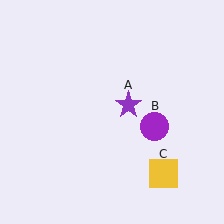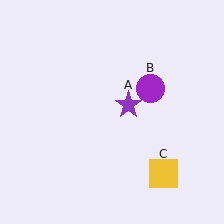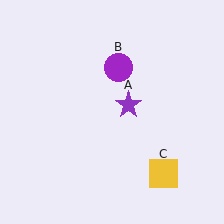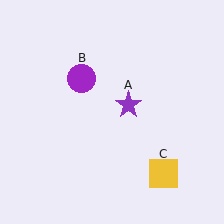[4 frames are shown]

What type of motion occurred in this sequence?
The purple circle (object B) rotated counterclockwise around the center of the scene.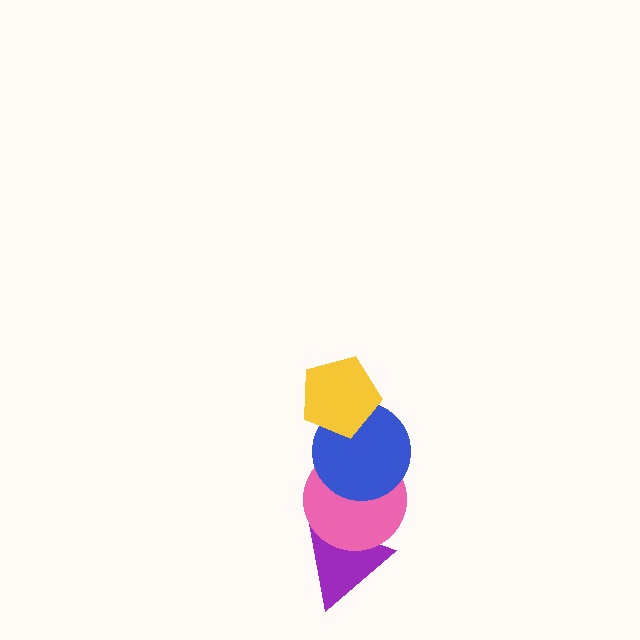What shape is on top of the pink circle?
The blue circle is on top of the pink circle.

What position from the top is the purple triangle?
The purple triangle is 4th from the top.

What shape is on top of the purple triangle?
The pink circle is on top of the purple triangle.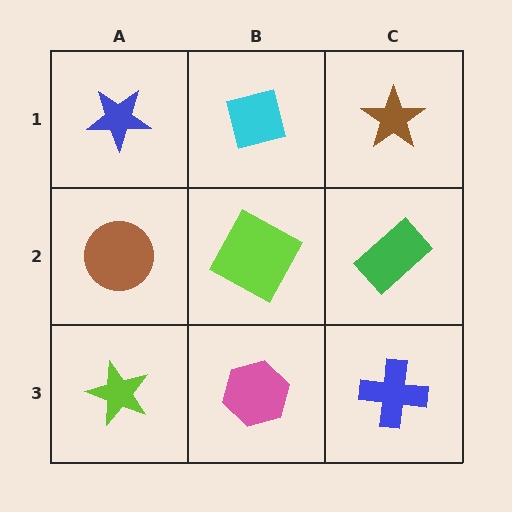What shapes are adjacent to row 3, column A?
A brown circle (row 2, column A), a pink hexagon (row 3, column B).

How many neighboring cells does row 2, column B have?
4.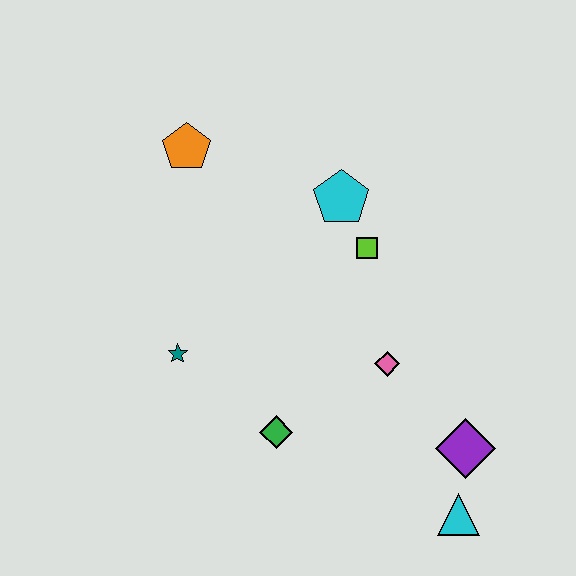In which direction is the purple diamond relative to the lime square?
The purple diamond is below the lime square.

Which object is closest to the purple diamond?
The cyan triangle is closest to the purple diamond.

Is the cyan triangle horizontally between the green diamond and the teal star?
No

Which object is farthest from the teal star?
The cyan triangle is farthest from the teal star.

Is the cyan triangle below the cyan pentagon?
Yes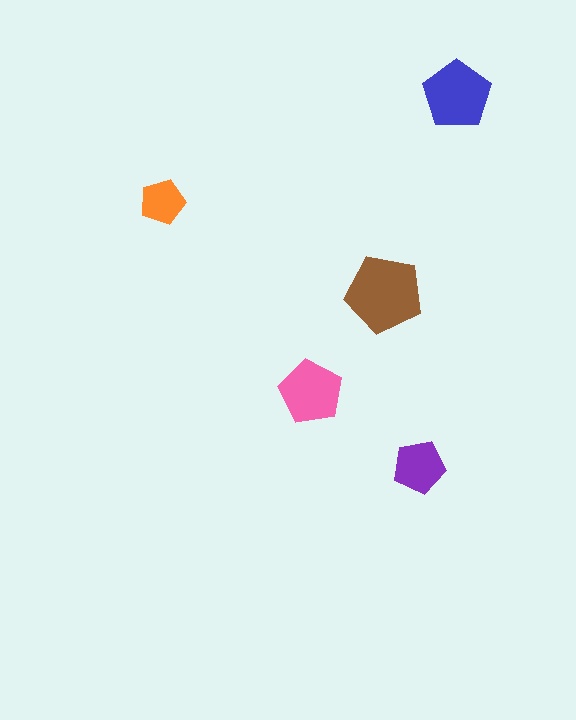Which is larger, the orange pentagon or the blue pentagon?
The blue one.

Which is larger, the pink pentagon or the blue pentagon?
The blue one.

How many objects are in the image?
There are 5 objects in the image.